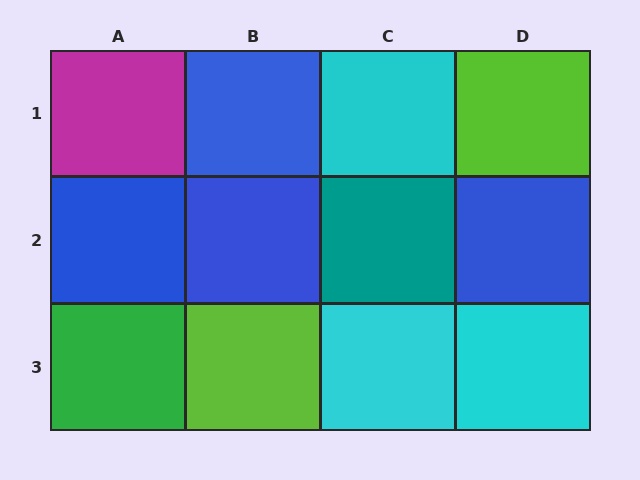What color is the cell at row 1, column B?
Blue.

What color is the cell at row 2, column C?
Teal.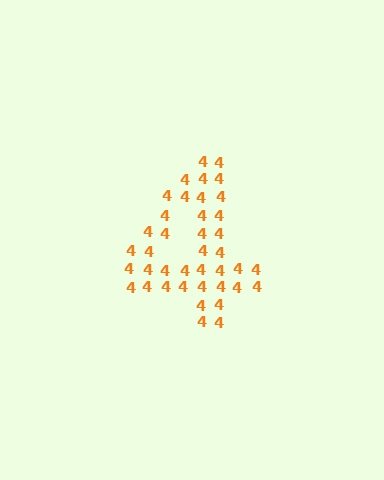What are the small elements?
The small elements are digit 4's.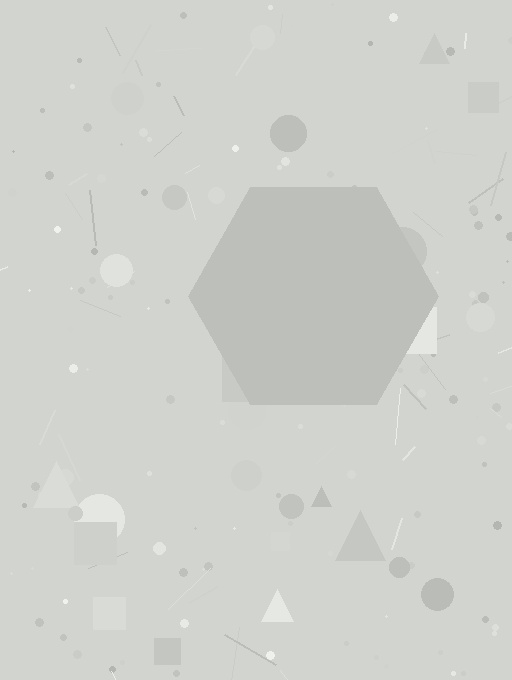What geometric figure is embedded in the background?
A hexagon is embedded in the background.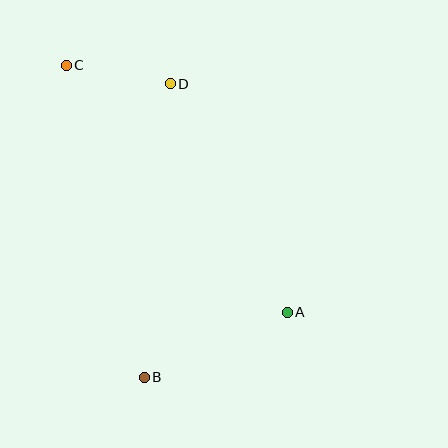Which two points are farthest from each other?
Points A and C are farthest from each other.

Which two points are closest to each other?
Points C and D are closest to each other.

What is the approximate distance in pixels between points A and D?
The distance between A and D is approximately 257 pixels.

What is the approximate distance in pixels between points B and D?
The distance between B and D is approximately 295 pixels.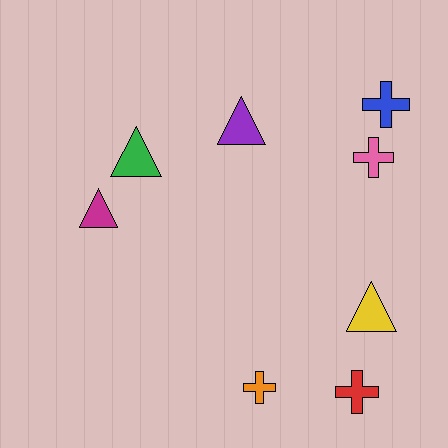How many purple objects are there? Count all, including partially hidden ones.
There is 1 purple object.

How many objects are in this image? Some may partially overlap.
There are 8 objects.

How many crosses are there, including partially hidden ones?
There are 4 crosses.